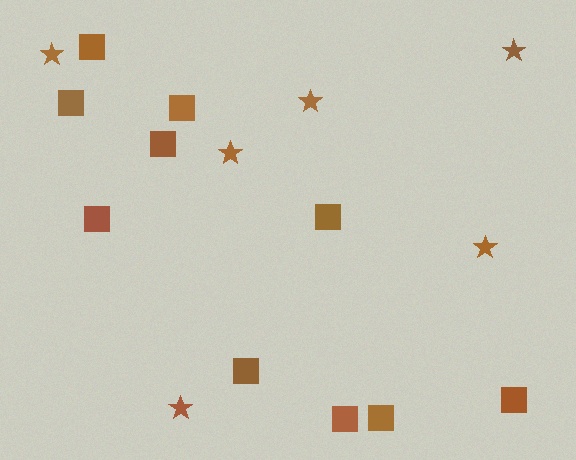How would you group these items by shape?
There are 2 groups: one group of squares (10) and one group of stars (6).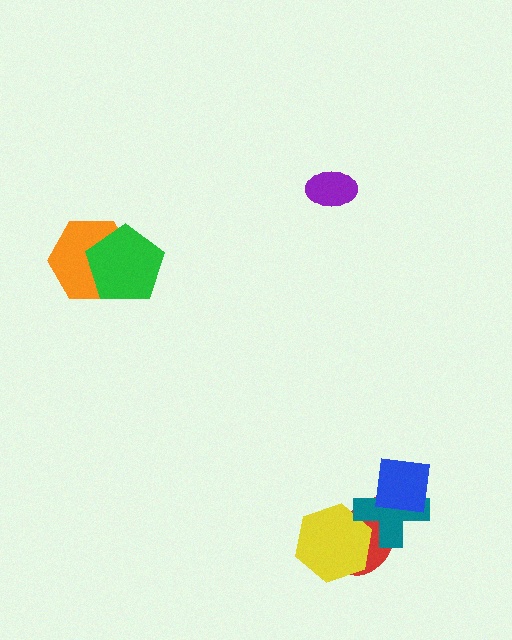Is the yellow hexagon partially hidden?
Yes, it is partially covered by another shape.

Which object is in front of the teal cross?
The blue square is in front of the teal cross.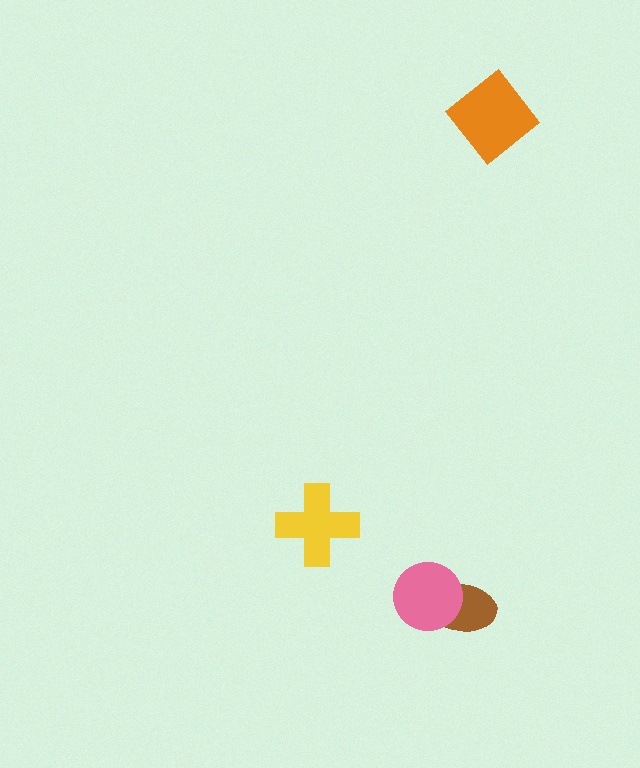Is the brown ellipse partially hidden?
Yes, it is partially covered by another shape.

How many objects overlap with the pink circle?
1 object overlaps with the pink circle.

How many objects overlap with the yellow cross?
0 objects overlap with the yellow cross.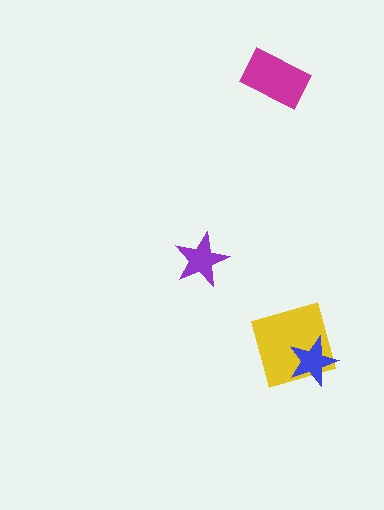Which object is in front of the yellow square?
The blue star is in front of the yellow square.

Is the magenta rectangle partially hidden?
No, no other shape covers it.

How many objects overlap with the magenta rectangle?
0 objects overlap with the magenta rectangle.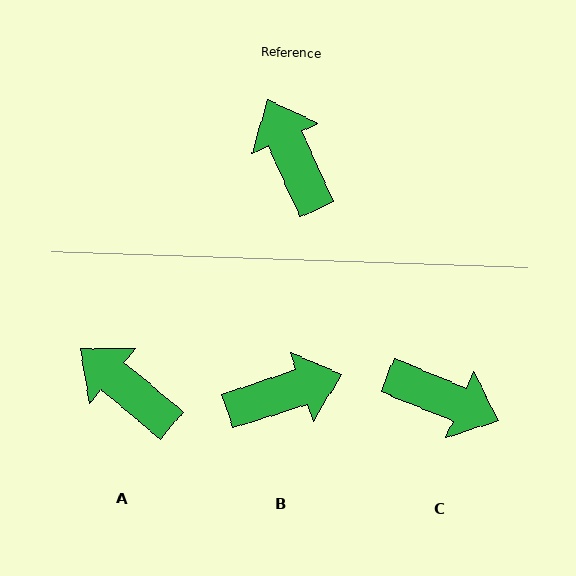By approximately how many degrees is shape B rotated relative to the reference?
Approximately 96 degrees clockwise.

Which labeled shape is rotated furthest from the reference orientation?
C, about 136 degrees away.